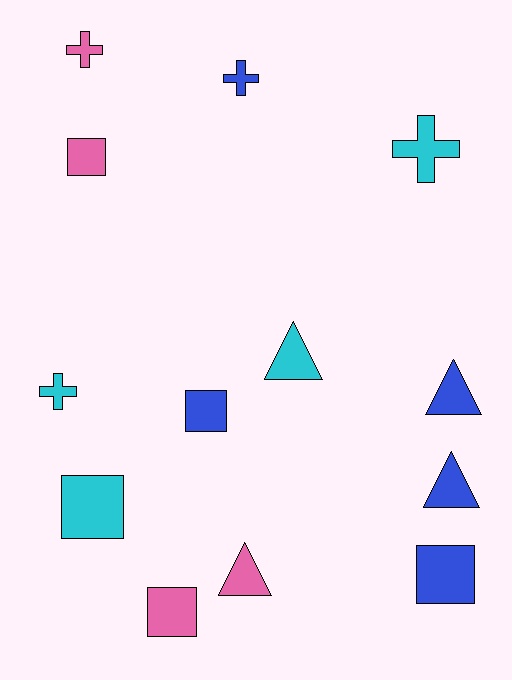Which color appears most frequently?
Blue, with 5 objects.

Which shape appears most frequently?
Square, with 5 objects.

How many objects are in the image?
There are 13 objects.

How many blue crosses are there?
There is 1 blue cross.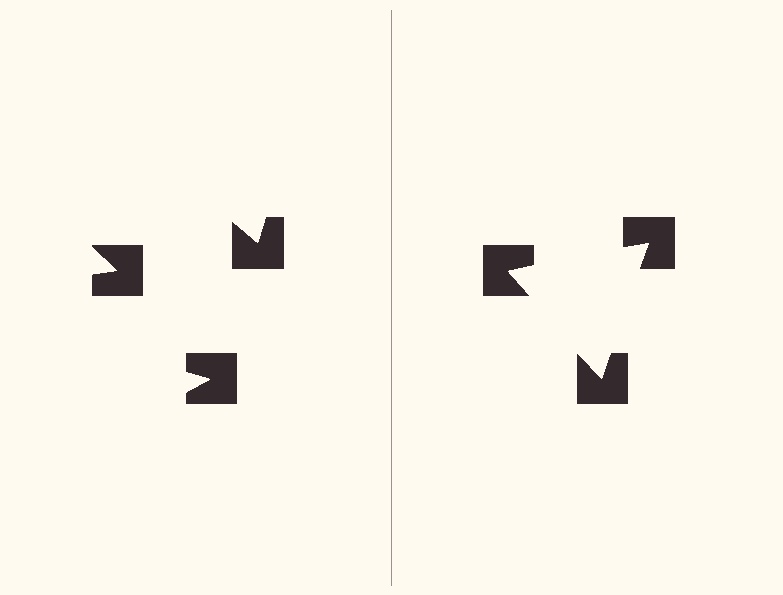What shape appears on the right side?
An illusory triangle.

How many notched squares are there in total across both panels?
6 — 3 on each side.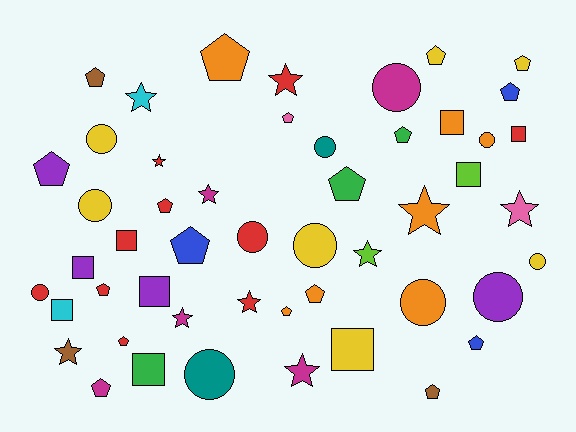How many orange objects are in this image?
There are 7 orange objects.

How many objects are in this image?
There are 50 objects.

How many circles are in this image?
There are 12 circles.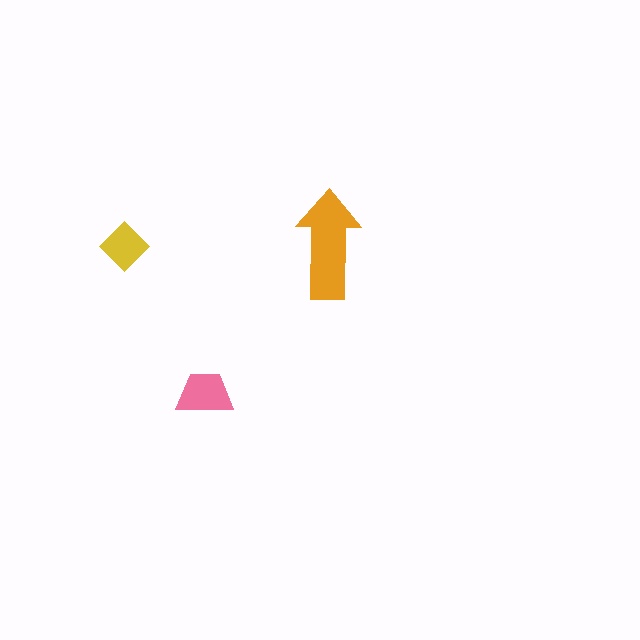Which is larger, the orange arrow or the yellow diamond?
The orange arrow.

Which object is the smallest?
The yellow diamond.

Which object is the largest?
The orange arrow.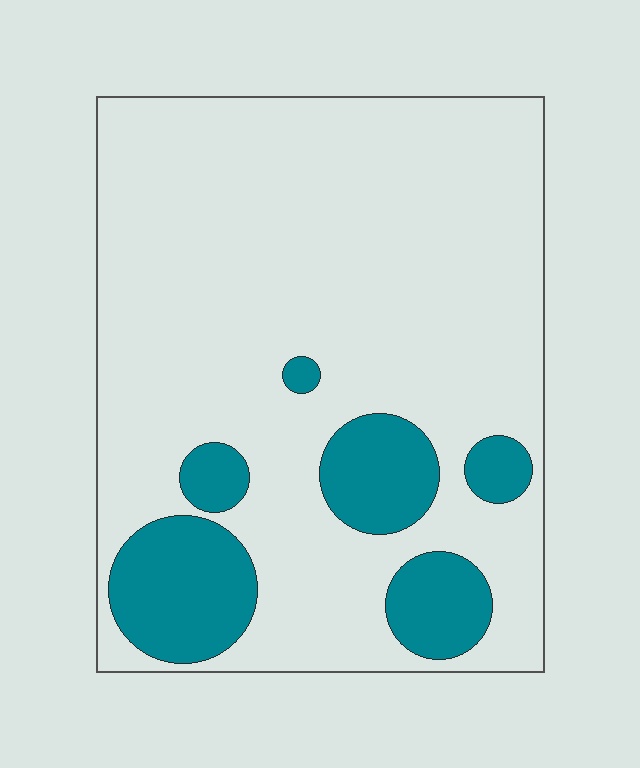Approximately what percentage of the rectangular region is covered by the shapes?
Approximately 20%.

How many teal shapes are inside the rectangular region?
6.